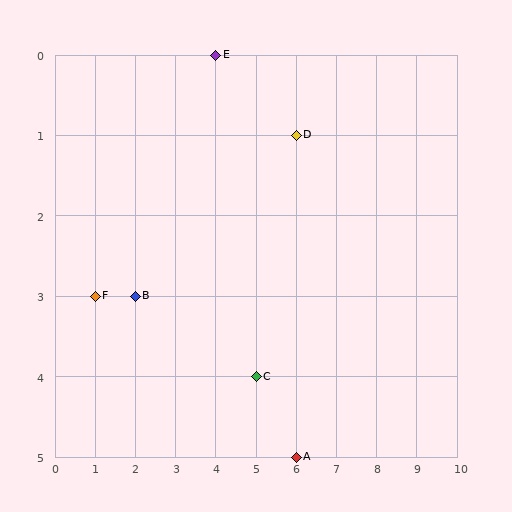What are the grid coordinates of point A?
Point A is at grid coordinates (6, 5).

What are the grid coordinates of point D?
Point D is at grid coordinates (6, 1).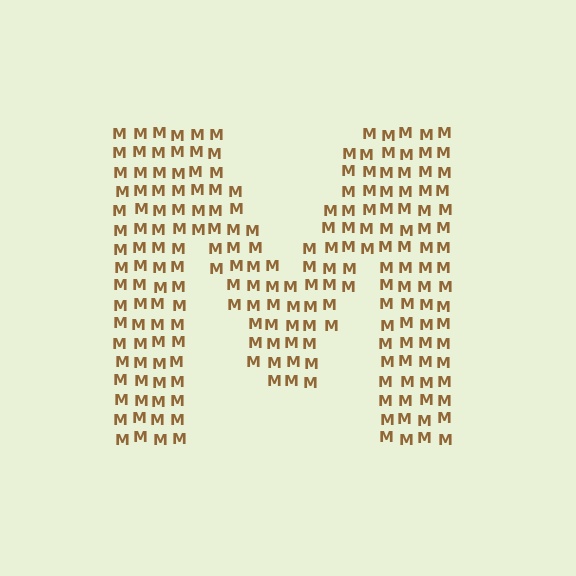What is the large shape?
The large shape is the letter M.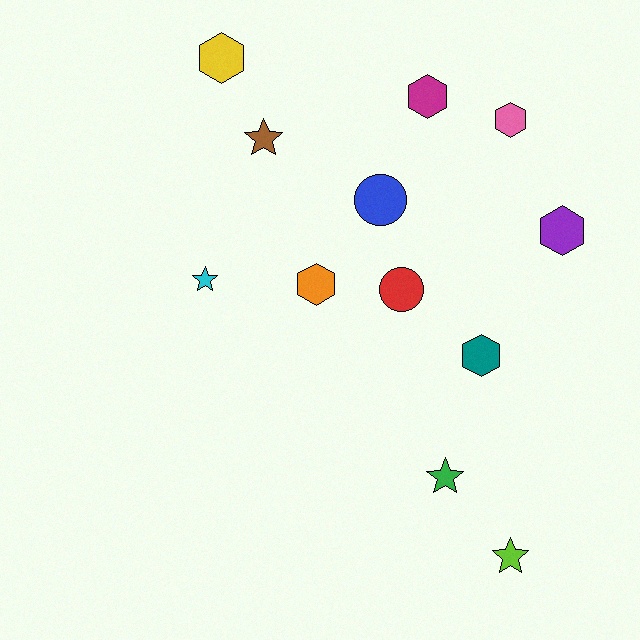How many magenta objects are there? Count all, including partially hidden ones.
There is 1 magenta object.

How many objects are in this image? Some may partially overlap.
There are 12 objects.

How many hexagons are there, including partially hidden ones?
There are 6 hexagons.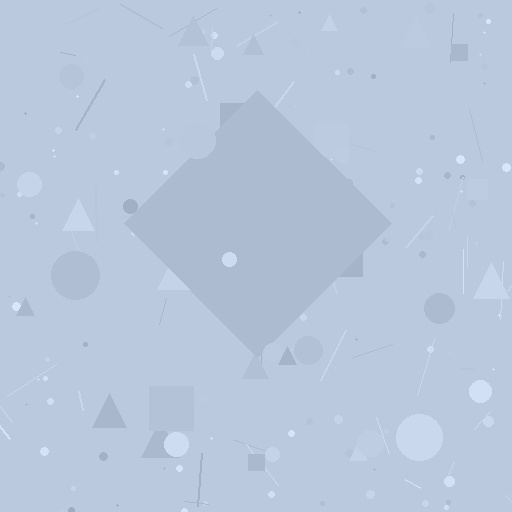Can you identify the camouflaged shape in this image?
The camouflaged shape is a diamond.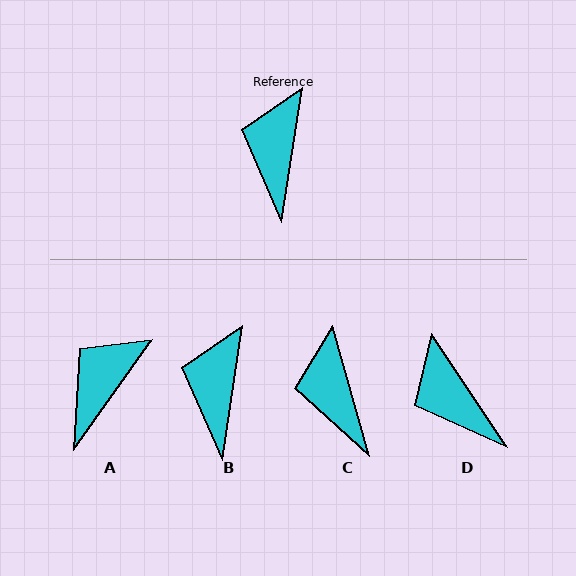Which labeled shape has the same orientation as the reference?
B.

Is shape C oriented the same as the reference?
No, it is off by about 24 degrees.